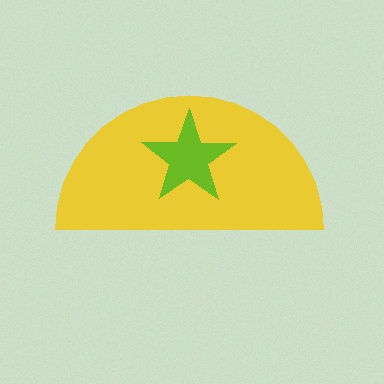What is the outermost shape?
The yellow semicircle.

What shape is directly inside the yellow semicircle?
The lime star.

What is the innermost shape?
The lime star.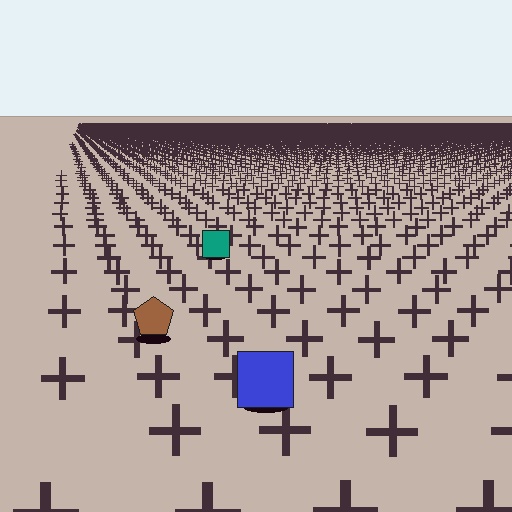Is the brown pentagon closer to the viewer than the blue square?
No. The blue square is closer — you can tell from the texture gradient: the ground texture is coarser near it.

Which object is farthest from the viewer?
The teal square is farthest from the viewer. It appears smaller and the ground texture around it is denser.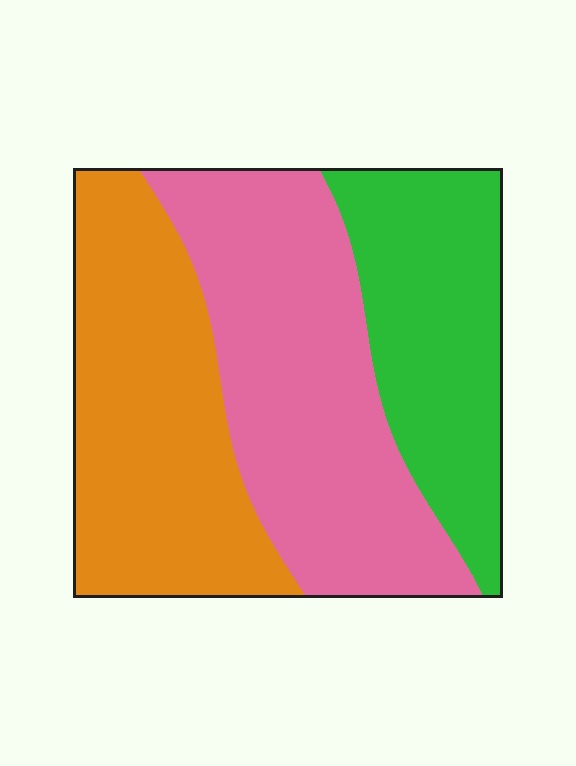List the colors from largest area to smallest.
From largest to smallest: pink, orange, green.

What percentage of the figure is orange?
Orange covers around 35% of the figure.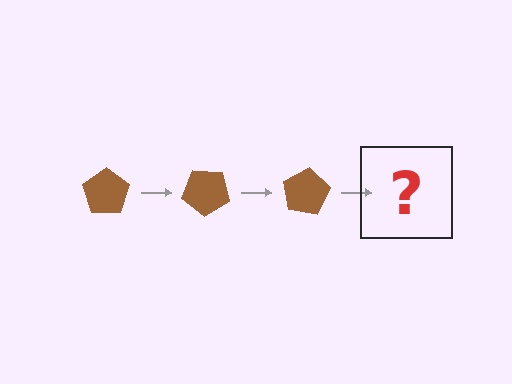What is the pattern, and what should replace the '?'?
The pattern is that the pentagon rotates 40 degrees each step. The '?' should be a brown pentagon rotated 120 degrees.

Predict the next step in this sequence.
The next step is a brown pentagon rotated 120 degrees.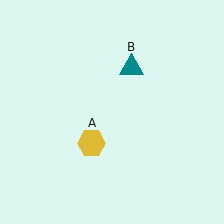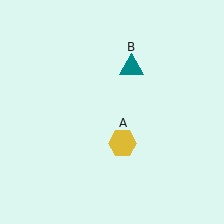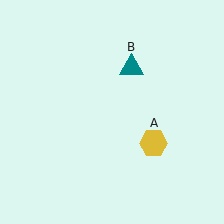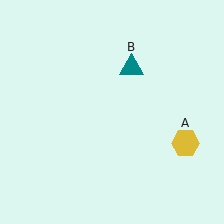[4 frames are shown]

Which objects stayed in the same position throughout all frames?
Teal triangle (object B) remained stationary.